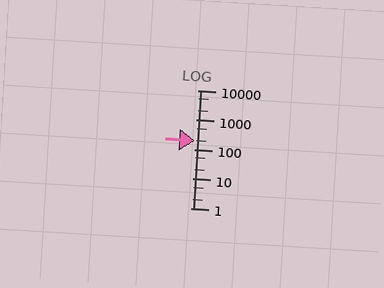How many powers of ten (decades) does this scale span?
The scale spans 4 decades, from 1 to 10000.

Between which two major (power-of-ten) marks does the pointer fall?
The pointer is between 100 and 1000.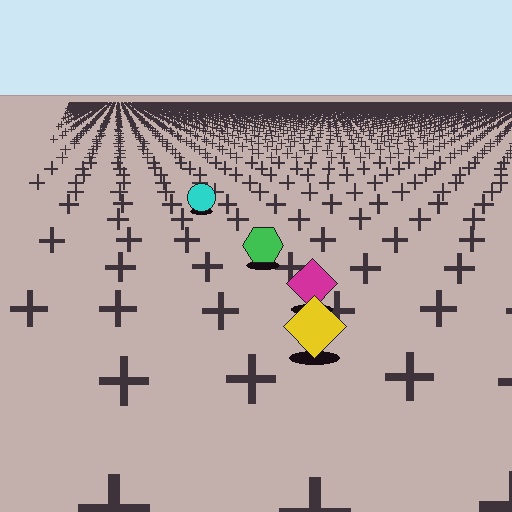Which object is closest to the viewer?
The yellow diamond is closest. The texture marks near it are larger and more spread out.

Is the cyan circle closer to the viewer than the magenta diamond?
No. The magenta diamond is closer — you can tell from the texture gradient: the ground texture is coarser near it.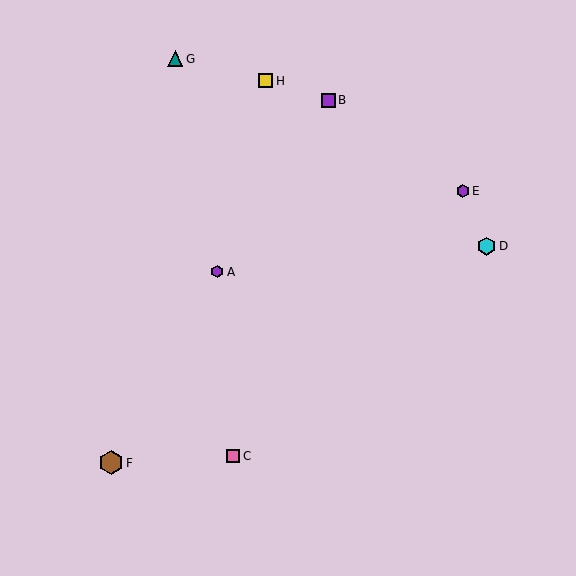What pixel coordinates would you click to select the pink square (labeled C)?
Click at (233, 456) to select the pink square C.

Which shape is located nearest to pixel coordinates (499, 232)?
The cyan hexagon (labeled D) at (486, 246) is nearest to that location.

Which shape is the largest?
The brown hexagon (labeled F) is the largest.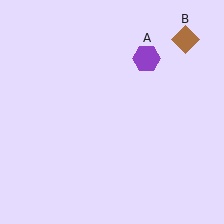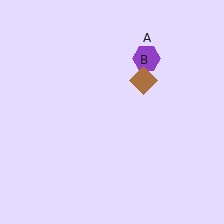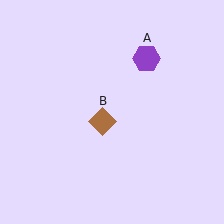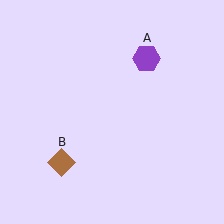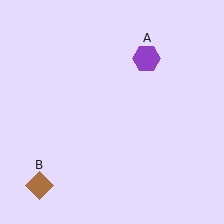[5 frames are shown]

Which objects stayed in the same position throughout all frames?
Purple hexagon (object A) remained stationary.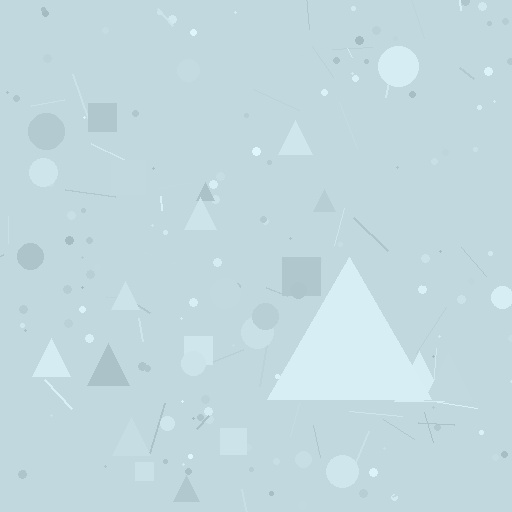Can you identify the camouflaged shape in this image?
The camouflaged shape is a triangle.